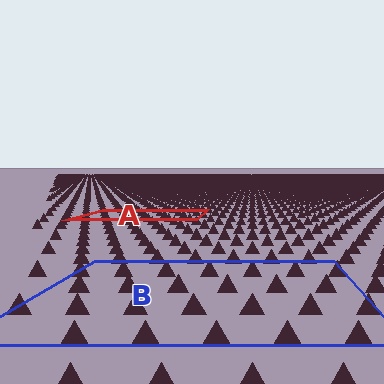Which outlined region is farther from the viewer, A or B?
Region A is farther from the viewer — the texture elements inside it appear smaller and more densely packed.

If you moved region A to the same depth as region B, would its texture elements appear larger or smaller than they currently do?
They would appear larger. At a closer depth, the same texture elements are projected at a bigger on-screen size.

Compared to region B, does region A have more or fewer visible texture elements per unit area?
Region A has more texture elements per unit area — they are packed more densely because it is farther away.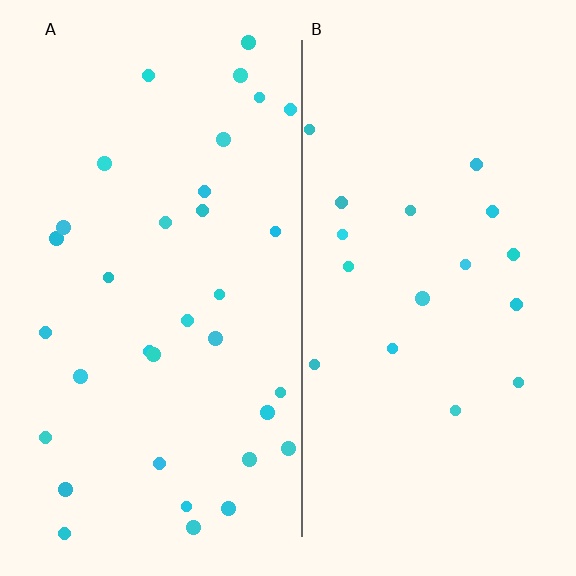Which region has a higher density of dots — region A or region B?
A (the left).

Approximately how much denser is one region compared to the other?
Approximately 1.9× — region A over region B.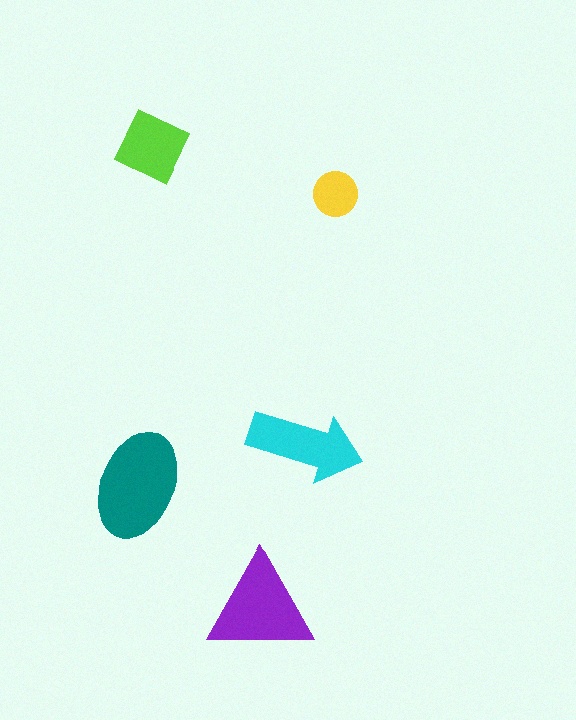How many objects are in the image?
There are 5 objects in the image.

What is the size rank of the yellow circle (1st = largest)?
5th.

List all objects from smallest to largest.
The yellow circle, the lime diamond, the cyan arrow, the purple triangle, the teal ellipse.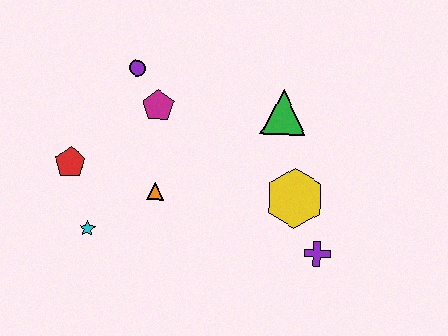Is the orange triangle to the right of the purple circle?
Yes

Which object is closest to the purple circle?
The magenta pentagon is closest to the purple circle.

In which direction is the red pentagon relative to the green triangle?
The red pentagon is to the left of the green triangle.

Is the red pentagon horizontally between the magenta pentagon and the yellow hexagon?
No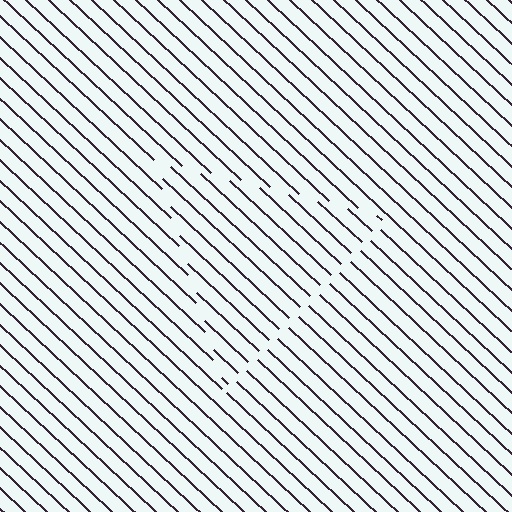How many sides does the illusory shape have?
3 sides — the line-ends trace a triangle.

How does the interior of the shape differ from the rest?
The interior of the shape contains the same grating, shifted by half a period — the contour is defined by the phase discontinuity where line-ends from the inner and outer gratings abut.